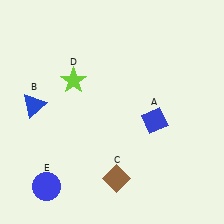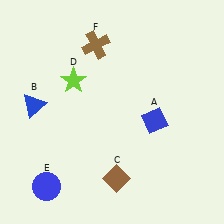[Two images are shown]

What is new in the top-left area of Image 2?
A brown cross (F) was added in the top-left area of Image 2.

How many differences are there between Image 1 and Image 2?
There is 1 difference between the two images.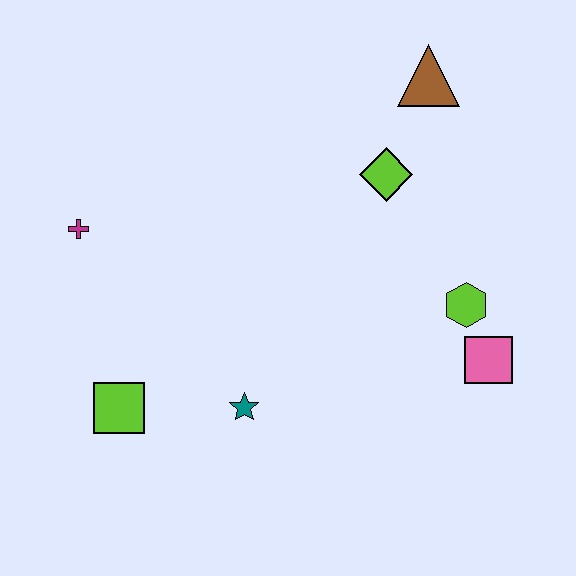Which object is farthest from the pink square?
The magenta cross is farthest from the pink square.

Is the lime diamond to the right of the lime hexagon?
No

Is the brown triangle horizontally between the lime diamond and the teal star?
No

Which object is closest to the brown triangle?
The lime diamond is closest to the brown triangle.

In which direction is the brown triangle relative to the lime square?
The brown triangle is above the lime square.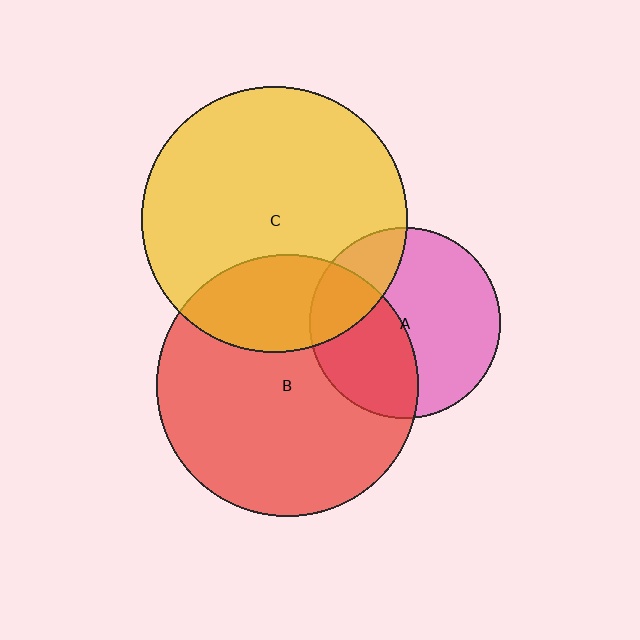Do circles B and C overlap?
Yes.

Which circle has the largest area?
Circle C (yellow).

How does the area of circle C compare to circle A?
Approximately 1.9 times.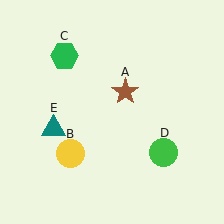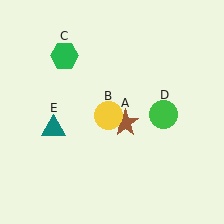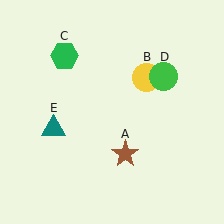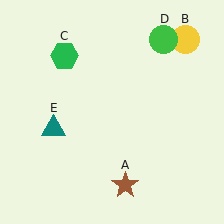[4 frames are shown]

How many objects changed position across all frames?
3 objects changed position: brown star (object A), yellow circle (object B), green circle (object D).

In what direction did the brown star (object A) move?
The brown star (object A) moved down.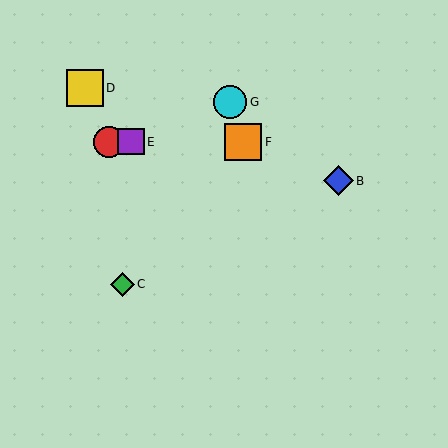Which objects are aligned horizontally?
Objects A, E, F are aligned horizontally.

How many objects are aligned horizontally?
3 objects (A, E, F) are aligned horizontally.